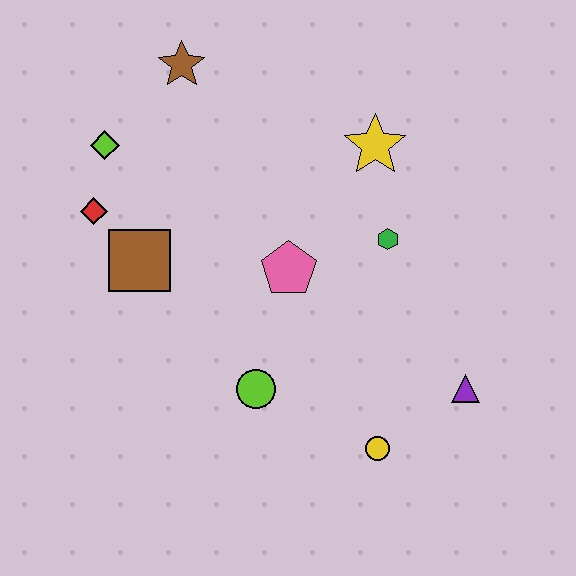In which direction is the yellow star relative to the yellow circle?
The yellow star is above the yellow circle.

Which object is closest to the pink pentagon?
The green hexagon is closest to the pink pentagon.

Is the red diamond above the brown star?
No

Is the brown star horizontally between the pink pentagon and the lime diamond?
Yes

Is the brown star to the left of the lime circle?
Yes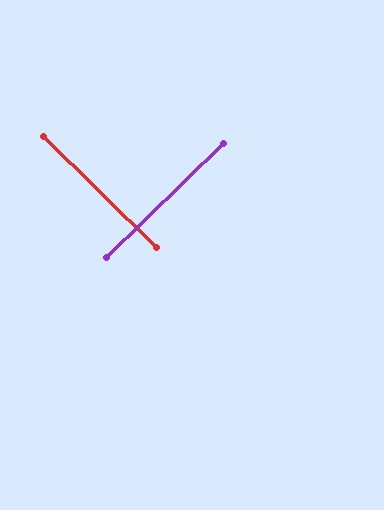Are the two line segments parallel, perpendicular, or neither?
Perpendicular — they meet at approximately 89°.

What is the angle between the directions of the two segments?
Approximately 89 degrees.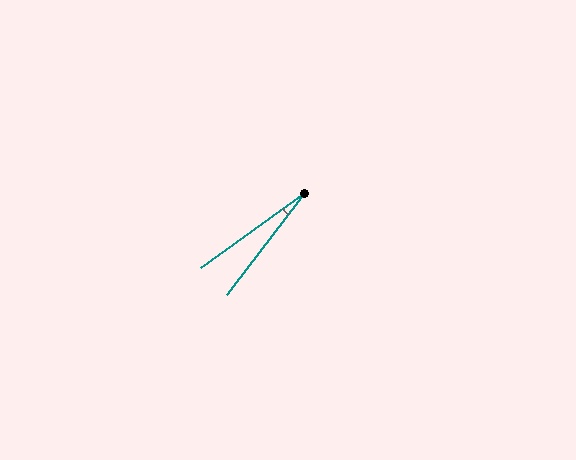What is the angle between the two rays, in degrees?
Approximately 17 degrees.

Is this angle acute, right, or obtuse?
It is acute.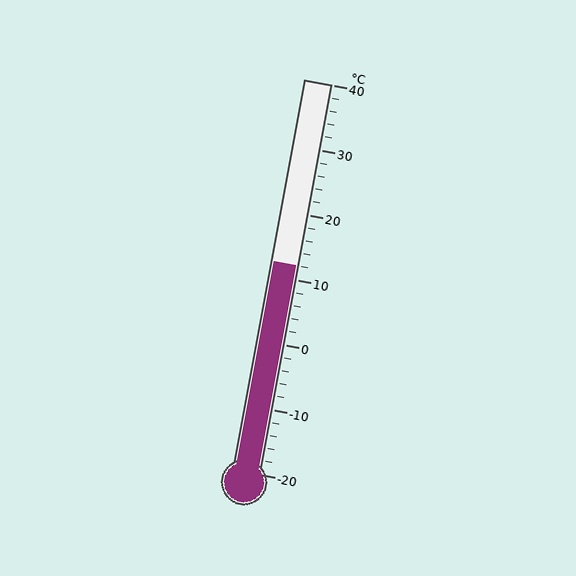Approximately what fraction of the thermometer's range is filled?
The thermometer is filled to approximately 55% of its range.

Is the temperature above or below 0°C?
The temperature is above 0°C.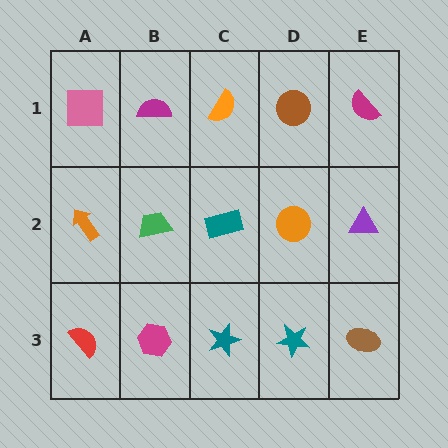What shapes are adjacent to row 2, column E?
A magenta semicircle (row 1, column E), a brown ellipse (row 3, column E), an orange circle (row 2, column D).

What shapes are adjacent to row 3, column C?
A teal rectangle (row 2, column C), a magenta hexagon (row 3, column B), a teal star (row 3, column D).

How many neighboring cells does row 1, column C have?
3.